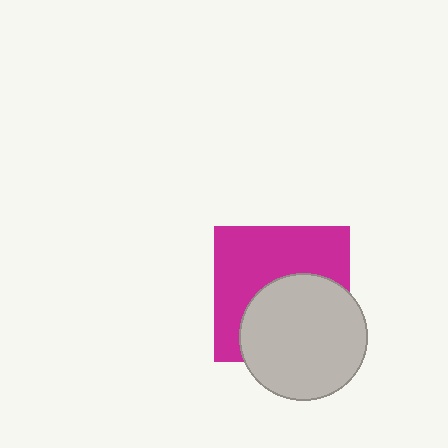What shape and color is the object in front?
The object in front is a light gray circle.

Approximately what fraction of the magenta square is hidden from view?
Roughly 46% of the magenta square is hidden behind the light gray circle.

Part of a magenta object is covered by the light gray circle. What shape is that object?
It is a square.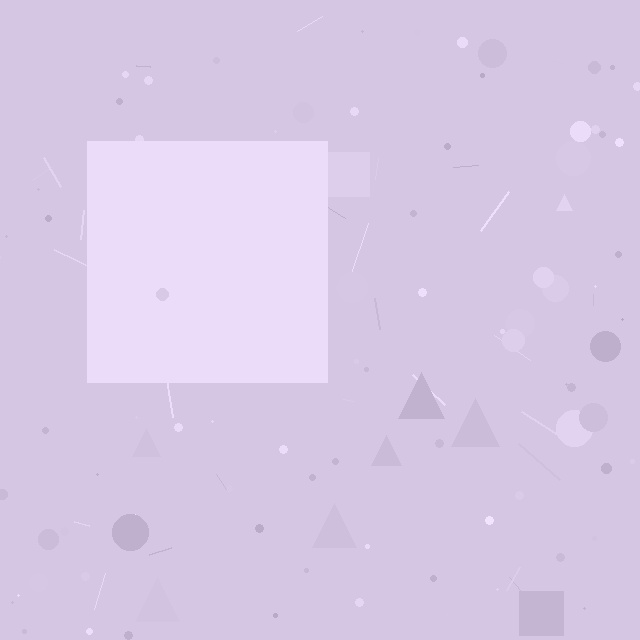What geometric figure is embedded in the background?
A square is embedded in the background.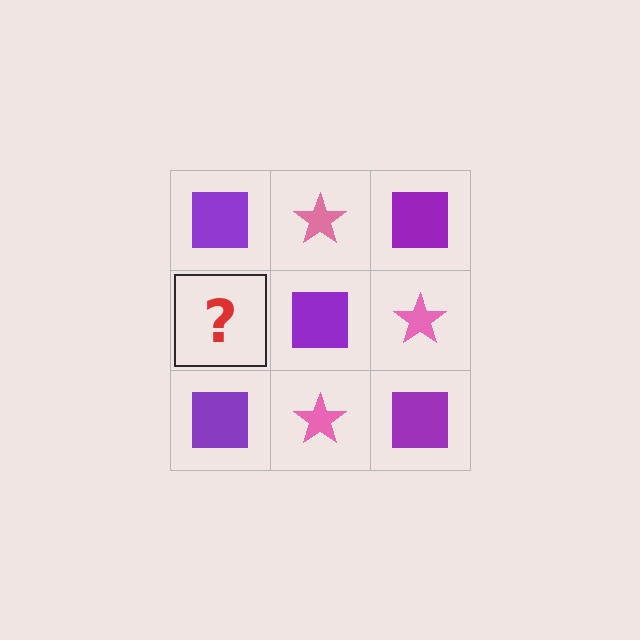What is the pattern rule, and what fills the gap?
The rule is that it alternates purple square and pink star in a checkerboard pattern. The gap should be filled with a pink star.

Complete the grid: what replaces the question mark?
The question mark should be replaced with a pink star.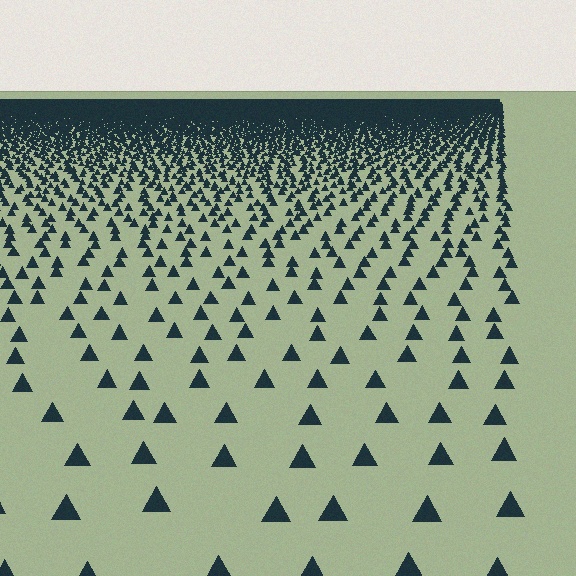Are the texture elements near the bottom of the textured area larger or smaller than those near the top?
Larger. Near the bottom, elements are closer to the viewer and appear at a bigger on-screen size.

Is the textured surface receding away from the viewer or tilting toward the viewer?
The surface is receding away from the viewer. Texture elements get smaller and denser toward the top.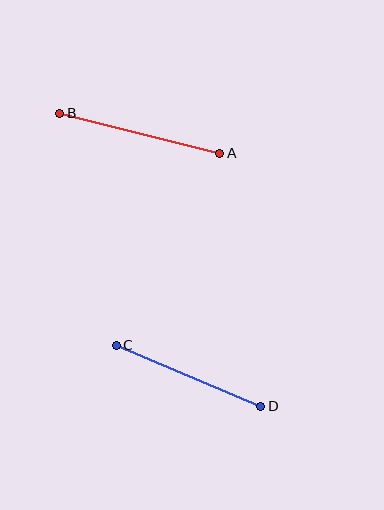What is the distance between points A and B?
The distance is approximately 165 pixels.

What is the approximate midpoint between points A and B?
The midpoint is at approximately (140, 133) pixels.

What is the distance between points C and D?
The distance is approximately 157 pixels.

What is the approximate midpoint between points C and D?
The midpoint is at approximately (188, 376) pixels.